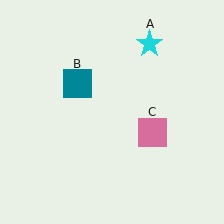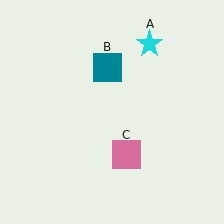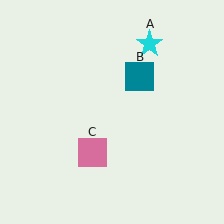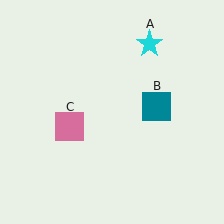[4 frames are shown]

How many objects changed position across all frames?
2 objects changed position: teal square (object B), pink square (object C).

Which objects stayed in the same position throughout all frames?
Cyan star (object A) remained stationary.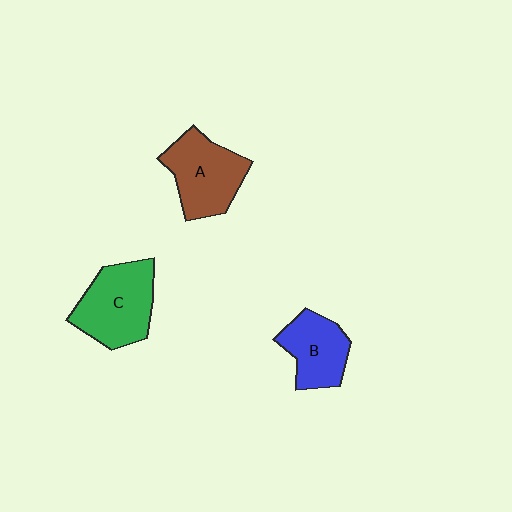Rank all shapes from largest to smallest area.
From largest to smallest: C (green), A (brown), B (blue).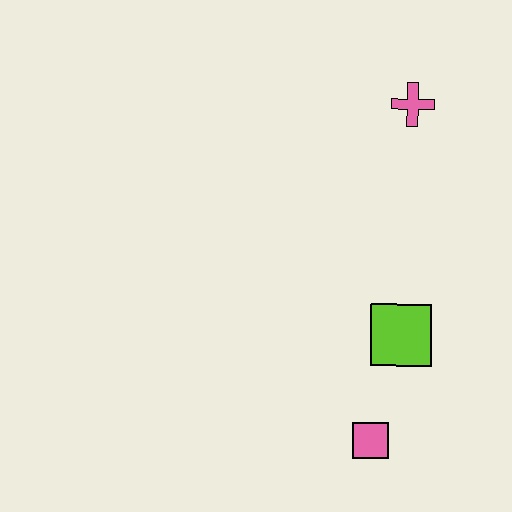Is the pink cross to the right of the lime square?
Yes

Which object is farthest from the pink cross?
The pink square is farthest from the pink cross.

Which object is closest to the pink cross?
The lime square is closest to the pink cross.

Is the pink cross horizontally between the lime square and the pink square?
No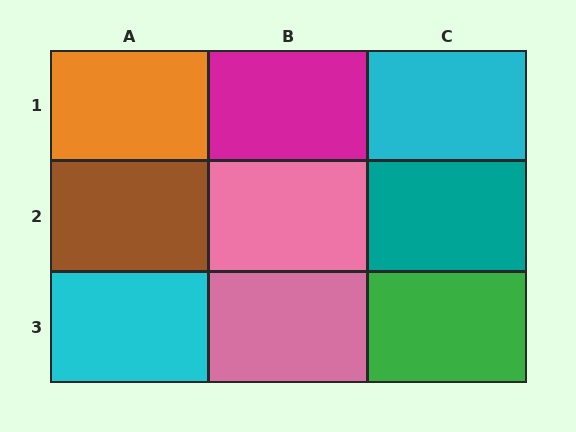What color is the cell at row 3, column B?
Pink.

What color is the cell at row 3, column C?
Green.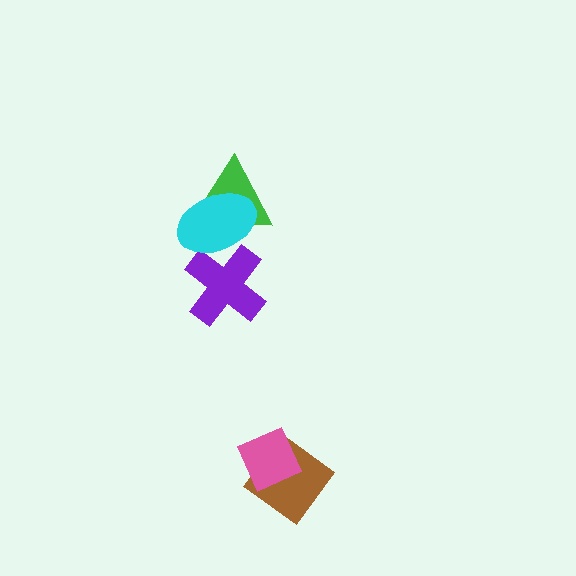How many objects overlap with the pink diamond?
1 object overlaps with the pink diamond.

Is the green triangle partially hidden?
Yes, it is partially covered by another shape.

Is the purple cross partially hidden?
Yes, it is partially covered by another shape.